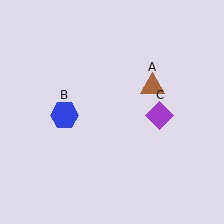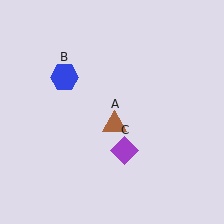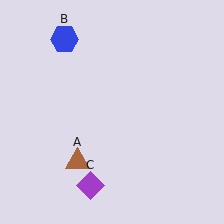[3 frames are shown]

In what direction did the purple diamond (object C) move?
The purple diamond (object C) moved down and to the left.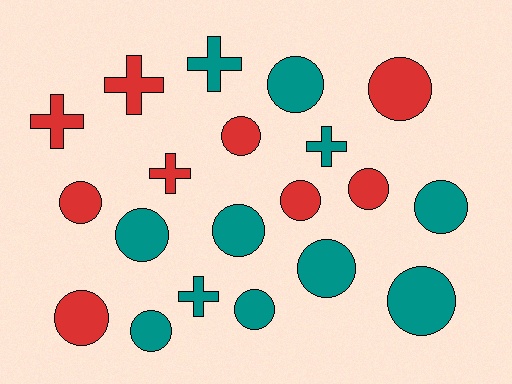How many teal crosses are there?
There are 3 teal crosses.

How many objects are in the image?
There are 20 objects.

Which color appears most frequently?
Teal, with 11 objects.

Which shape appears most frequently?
Circle, with 14 objects.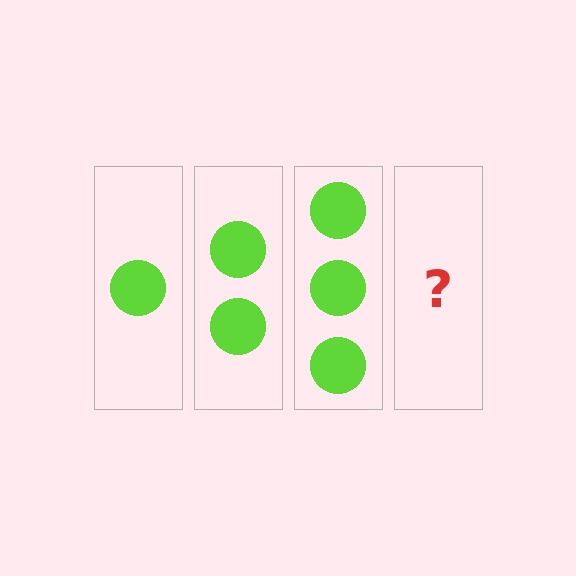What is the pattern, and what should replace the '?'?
The pattern is that each step adds one more circle. The '?' should be 4 circles.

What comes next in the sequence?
The next element should be 4 circles.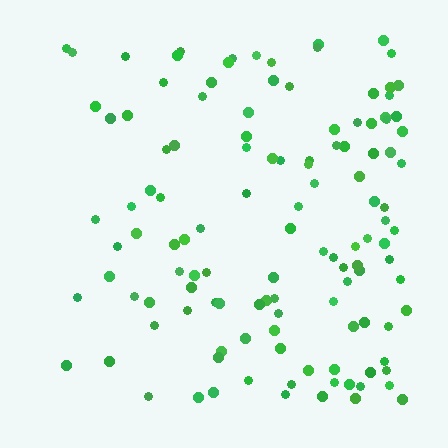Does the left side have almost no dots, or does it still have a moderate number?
Still a moderate number, just noticeably fewer than the right.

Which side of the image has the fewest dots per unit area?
The left.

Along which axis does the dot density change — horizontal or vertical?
Horizontal.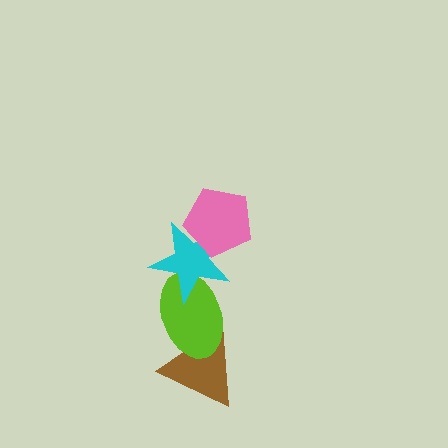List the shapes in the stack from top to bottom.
From top to bottom: the pink pentagon, the cyan star, the lime ellipse, the brown triangle.